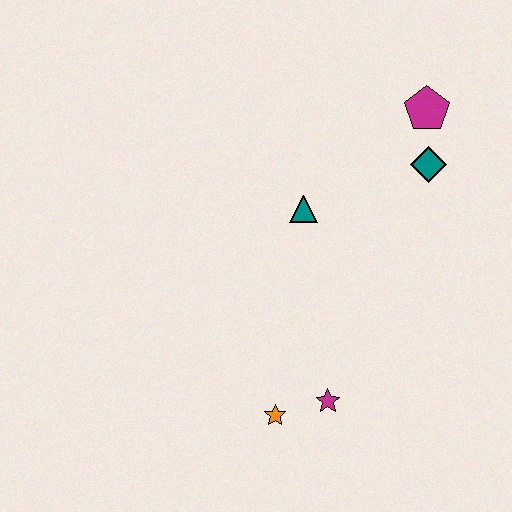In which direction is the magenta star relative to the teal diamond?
The magenta star is below the teal diamond.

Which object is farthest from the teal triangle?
The orange star is farthest from the teal triangle.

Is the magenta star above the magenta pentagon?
No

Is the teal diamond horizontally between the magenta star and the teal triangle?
No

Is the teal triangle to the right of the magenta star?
No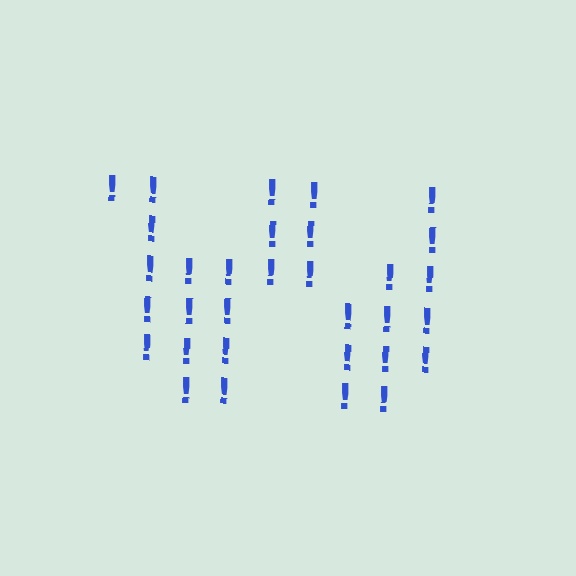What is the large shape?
The large shape is the letter W.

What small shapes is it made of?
It is made of small exclamation marks.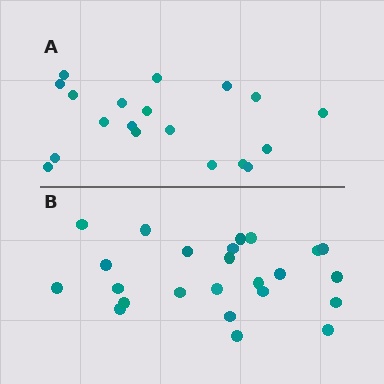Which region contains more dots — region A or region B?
Region B (the bottom region) has more dots.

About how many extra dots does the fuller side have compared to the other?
Region B has about 5 more dots than region A.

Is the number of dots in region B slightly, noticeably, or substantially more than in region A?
Region B has noticeably more, but not dramatically so. The ratio is roughly 1.3 to 1.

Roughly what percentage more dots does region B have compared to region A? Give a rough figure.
About 25% more.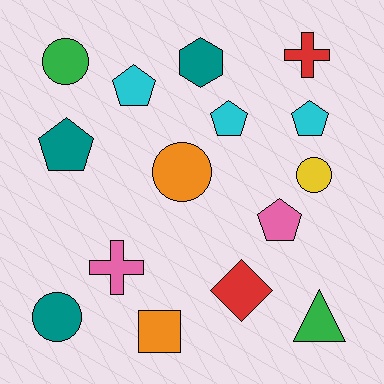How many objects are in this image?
There are 15 objects.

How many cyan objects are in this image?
There are 3 cyan objects.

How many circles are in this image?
There are 4 circles.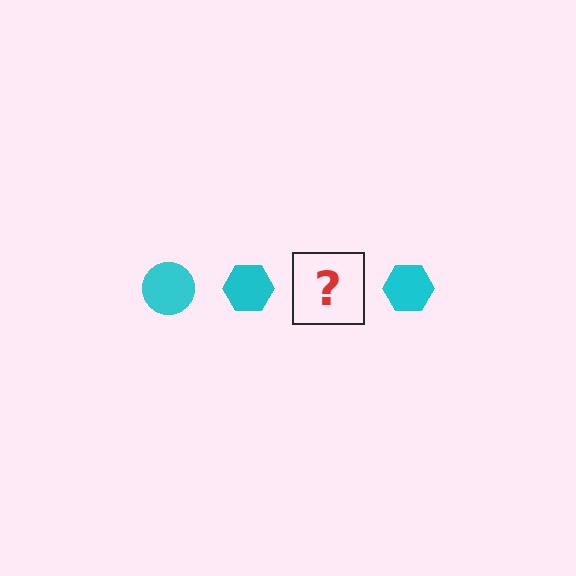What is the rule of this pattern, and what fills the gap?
The rule is that the pattern cycles through circle, hexagon shapes in cyan. The gap should be filled with a cyan circle.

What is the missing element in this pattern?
The missing element is a cyan circle.